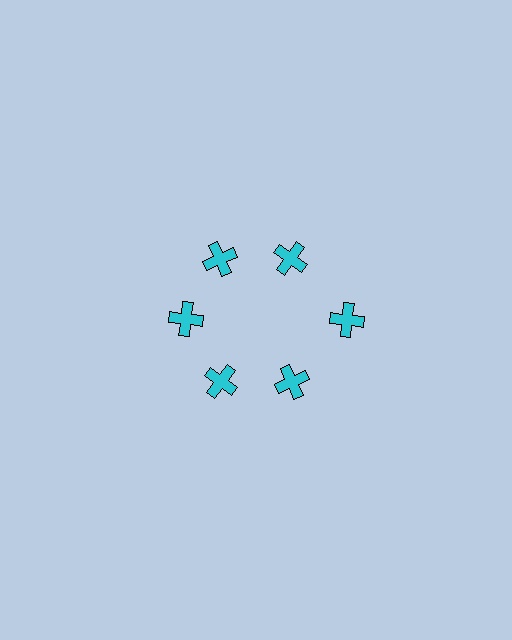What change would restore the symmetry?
The symmetry would be restored by moving it inward, back onto the ring so that all 6 crosses sit at equal angles and equal distance from the center.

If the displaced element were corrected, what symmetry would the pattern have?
It would have 6-fold rotational symmetry — the pattern would map onto itself every 60 degrees.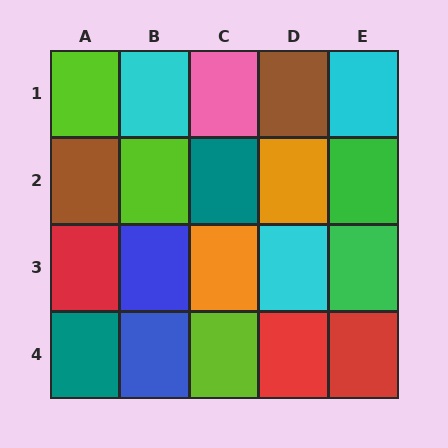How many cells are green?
2 cells are green.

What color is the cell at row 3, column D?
Cyan.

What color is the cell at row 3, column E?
Green.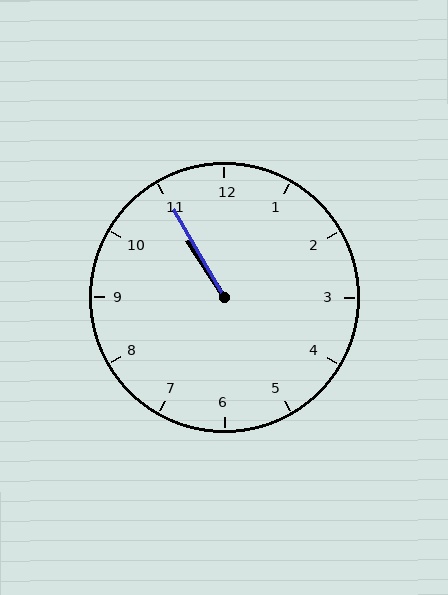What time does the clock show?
10:55.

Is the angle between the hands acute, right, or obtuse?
It is acute.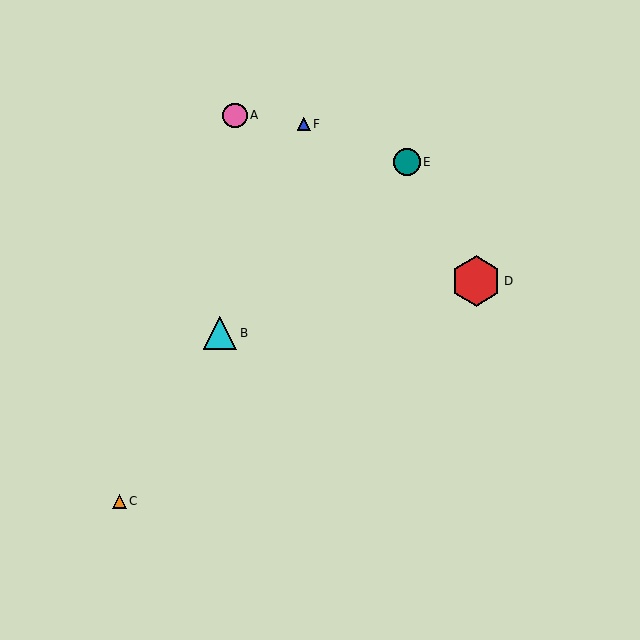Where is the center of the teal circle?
The center of the teal circle is at (407, 162).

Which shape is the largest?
The red hexagon (labeled D) is the largest.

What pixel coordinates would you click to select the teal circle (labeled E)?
Click at (407, 162) to select the teal circle E.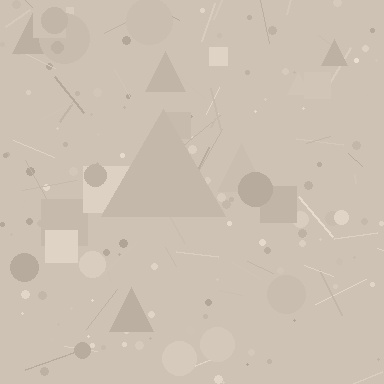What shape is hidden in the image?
A triangle is hidden in the image.